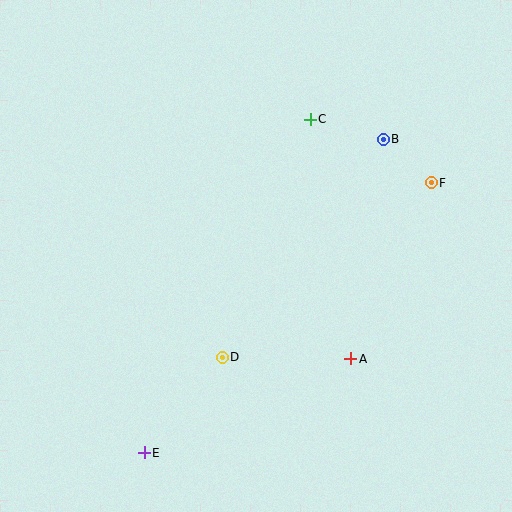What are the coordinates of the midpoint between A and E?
The midpoint between A and E is at (248, 406).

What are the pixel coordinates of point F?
Point F is at (431, 183).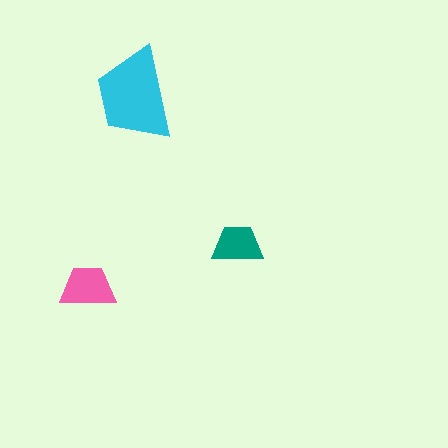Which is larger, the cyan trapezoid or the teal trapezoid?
The cyan one.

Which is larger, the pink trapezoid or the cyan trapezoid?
The cyan one.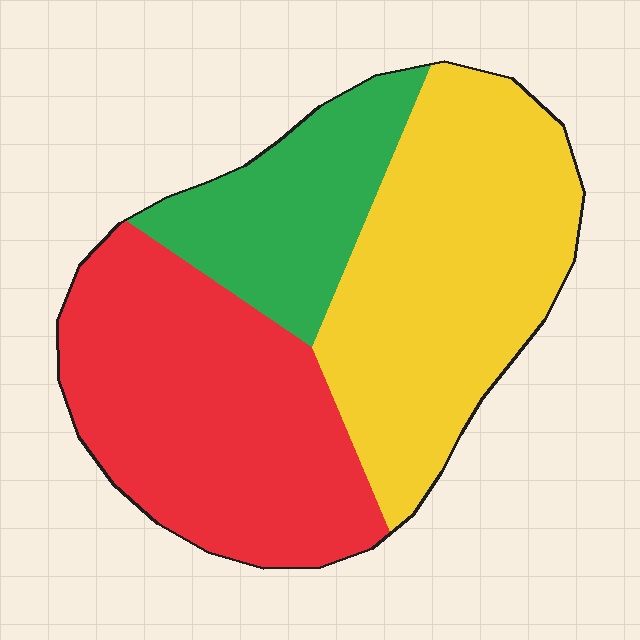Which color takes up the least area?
Green, at roughly 20%.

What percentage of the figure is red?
Red covers 40% of the figure.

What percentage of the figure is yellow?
Yellow takes up about two fifths (2/5) of the figure.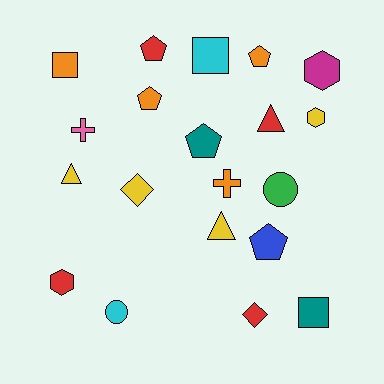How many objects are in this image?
There are 20 objects.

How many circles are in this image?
There are 2 circles.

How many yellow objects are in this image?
There are 4 yellow objects.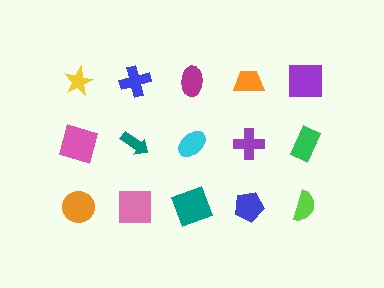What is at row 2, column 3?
A cyan ellipse.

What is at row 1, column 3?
A magenta ellipse.